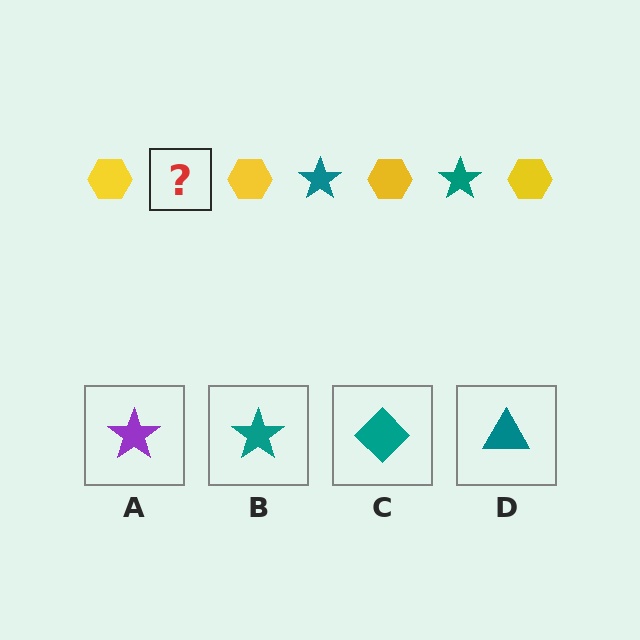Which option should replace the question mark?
Option B.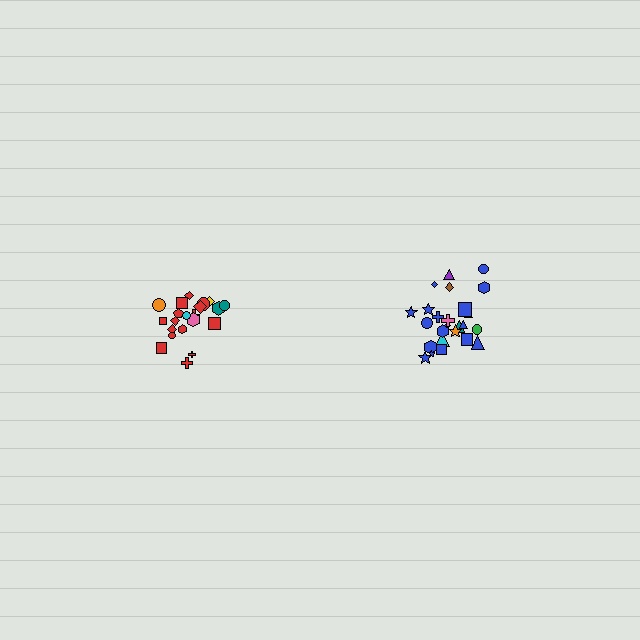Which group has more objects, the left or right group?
The right group.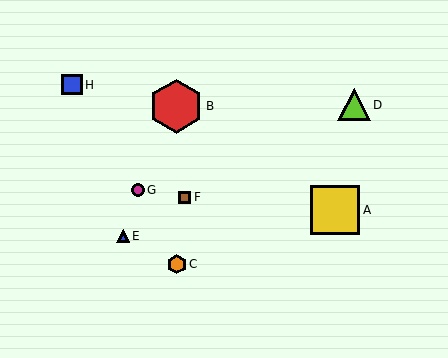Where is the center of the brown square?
The center of the brown square is at (185, 197).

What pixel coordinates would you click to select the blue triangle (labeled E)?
Click at (123, 236) to select the blue triangle E.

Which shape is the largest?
The red hexagon (labeled B) is the largest.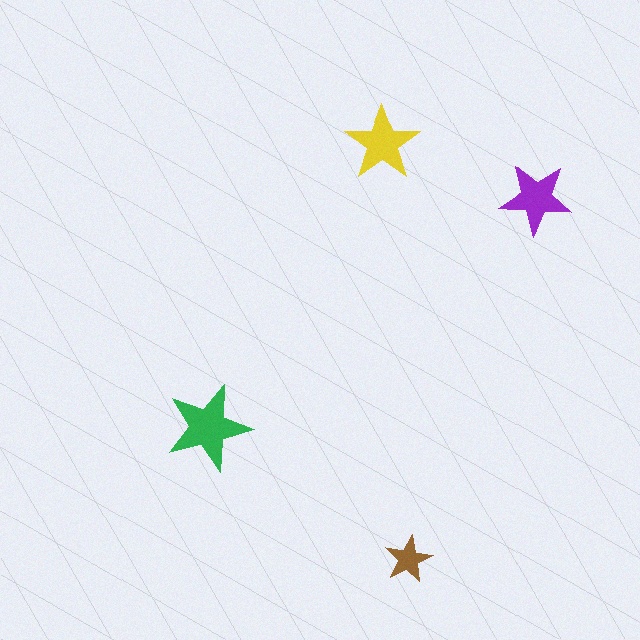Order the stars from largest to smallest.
the green one, the yellow one, the purple one, the brown one.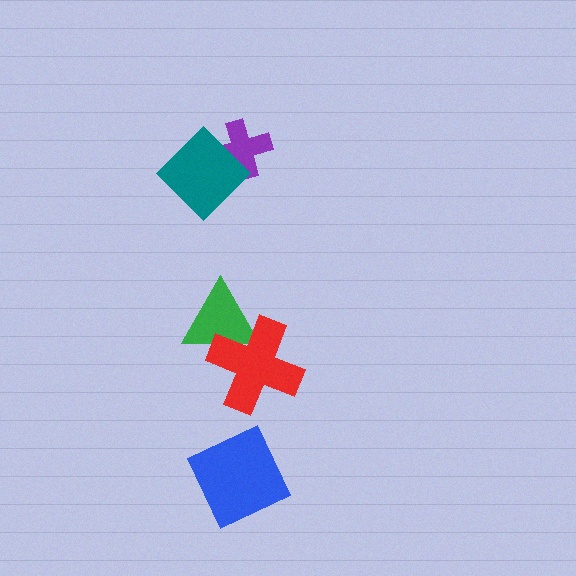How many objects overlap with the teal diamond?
1 object overlaps with the teal diamond.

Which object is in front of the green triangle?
The red cross is in front of the green triangle.